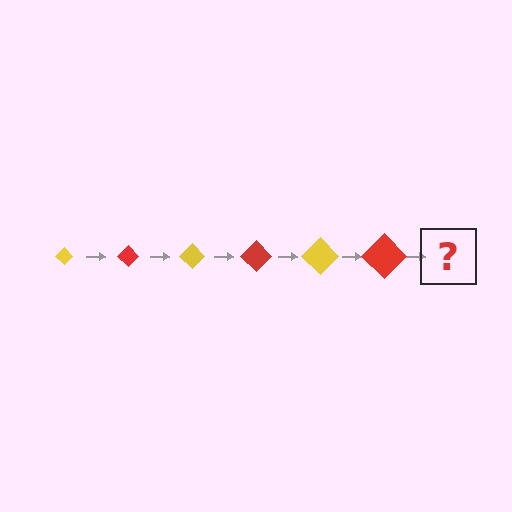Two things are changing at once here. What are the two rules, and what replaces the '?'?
The two rules are that the diamond grows larger each step and the color cycles through yellow and red. The '?' should be a yellow diamond, larger than the previous one.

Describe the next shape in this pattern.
It should be a yellow diamond, larger than the previous one.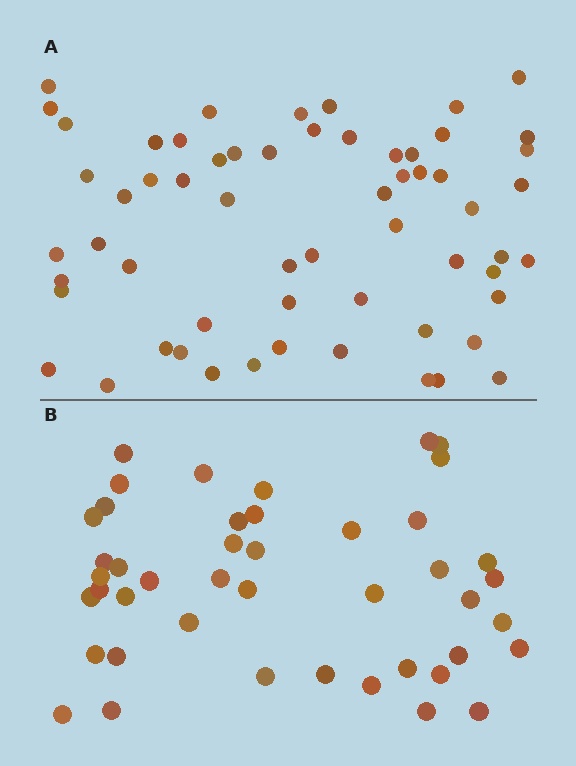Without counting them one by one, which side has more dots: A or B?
Region A (the top region) has more dots.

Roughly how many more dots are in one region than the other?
Region A has approximately 15 more dots than region B.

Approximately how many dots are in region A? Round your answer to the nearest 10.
About 60 dots.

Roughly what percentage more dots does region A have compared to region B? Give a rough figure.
About 35% more.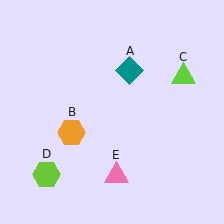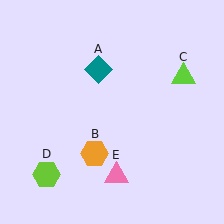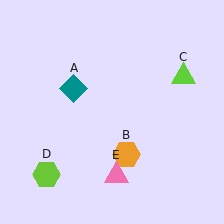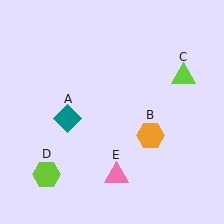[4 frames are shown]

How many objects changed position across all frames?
2 objects changed position: teal diamond (object A), orange hexagon (object B).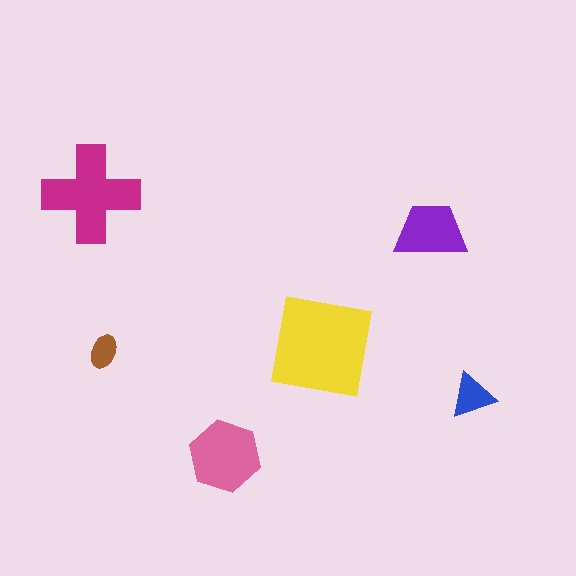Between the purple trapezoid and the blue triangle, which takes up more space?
The purple trapezoid.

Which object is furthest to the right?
The blue triangle is rightmost.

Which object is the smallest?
The brown ellipse.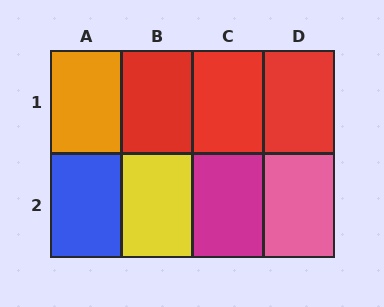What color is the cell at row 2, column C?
Magenta.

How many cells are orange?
1 cell is orange.